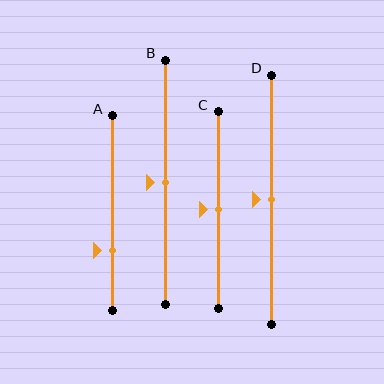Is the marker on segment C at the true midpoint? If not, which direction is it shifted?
Yes, the marker on segment C is at the true midpoint.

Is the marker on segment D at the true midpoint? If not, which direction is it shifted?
Yes, the marker on segment D is at the true midpoint.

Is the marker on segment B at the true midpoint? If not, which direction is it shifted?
Yes, the marker on segment B is at the true midpoint.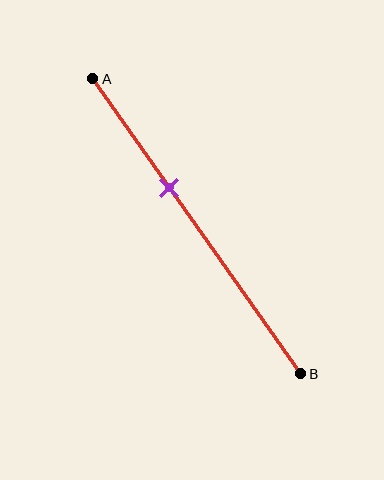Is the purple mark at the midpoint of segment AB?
No, the mark is at about 35% from A, not at the 50% midpoint.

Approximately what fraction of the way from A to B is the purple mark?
The purple mark is approximately 35% of the way from A to B.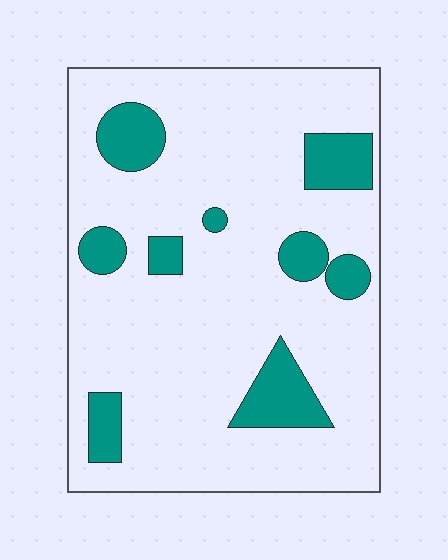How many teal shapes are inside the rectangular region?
9.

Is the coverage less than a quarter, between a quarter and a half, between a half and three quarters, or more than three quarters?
Less than a quarter.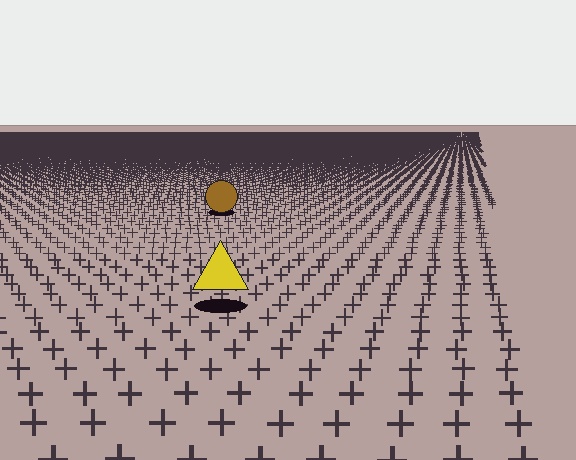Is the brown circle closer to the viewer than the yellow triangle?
No. The yellow triangle is closer — you can tell from the texture gradient: the ground texture is coarser near it.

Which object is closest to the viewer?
The yellow triangle is closest. The texture marks near it are larger and more spread out.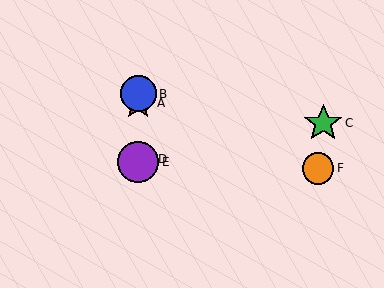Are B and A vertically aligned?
Yes, both are at x≈138.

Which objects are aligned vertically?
Objects A, B, D, E are aligned vertically.